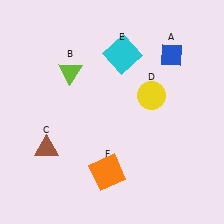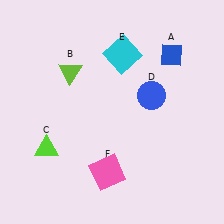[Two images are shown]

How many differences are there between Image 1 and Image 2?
There are 3 differences between the two images.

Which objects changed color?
C changed from brown to lime. D changed from yellow to blue. F changed from orange to pink.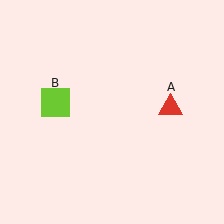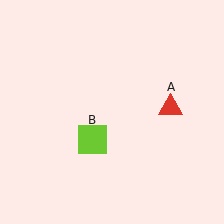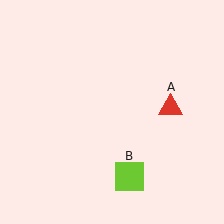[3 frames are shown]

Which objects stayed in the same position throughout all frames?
Red triangle (object A) remained stationary.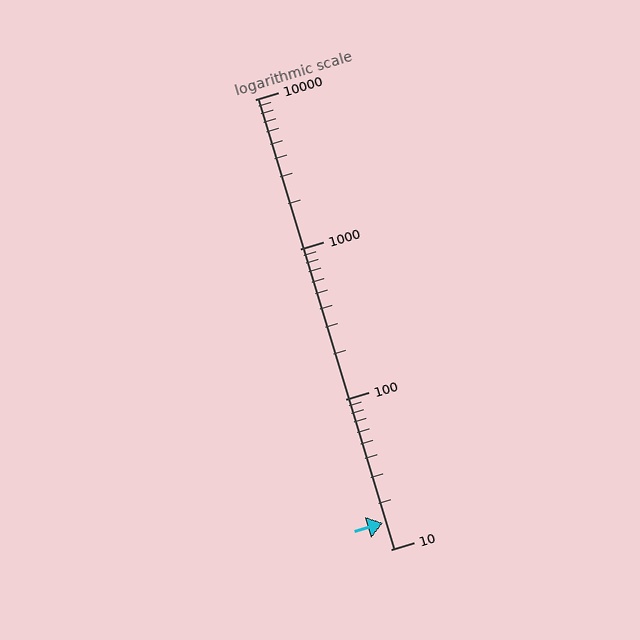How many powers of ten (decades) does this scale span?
The scale spans 3 decades, from 10 to 10000.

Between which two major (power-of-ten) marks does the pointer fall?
The pointer is between 10 and 100.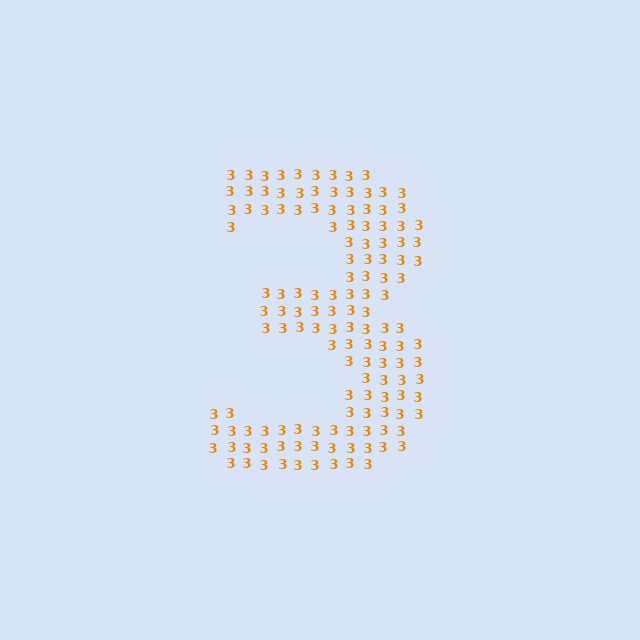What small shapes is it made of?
It is made of small digit 3's.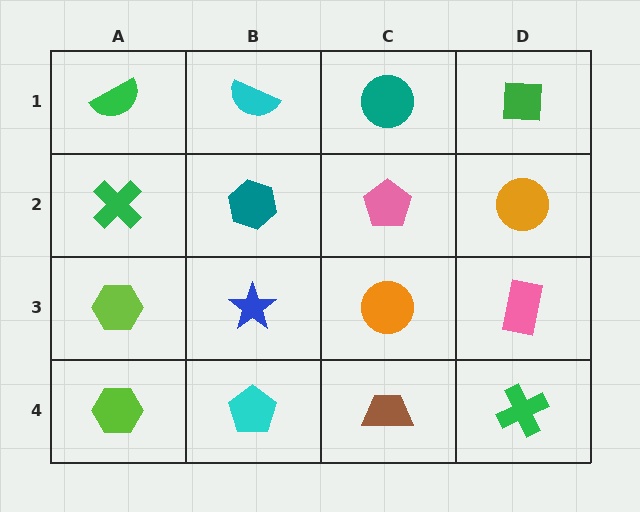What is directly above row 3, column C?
A pink pentagon.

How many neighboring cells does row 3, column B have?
4.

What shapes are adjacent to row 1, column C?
A pink pentagon (row 2, column C), a cyan semicircle (row 1, column B), a green square (row 1, column D).